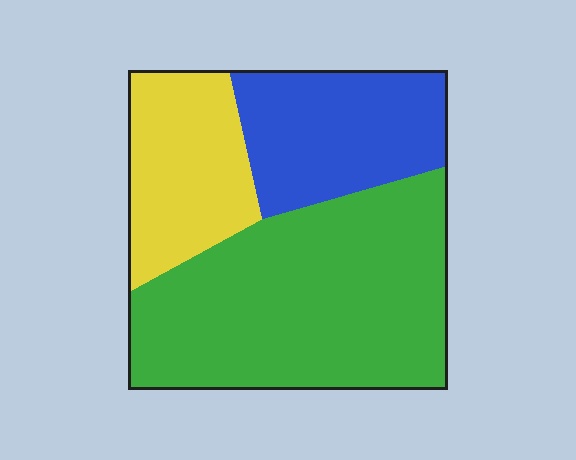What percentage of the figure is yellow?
Yellow covers roughly 20% of the figure.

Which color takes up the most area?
Green, at roughly 55%.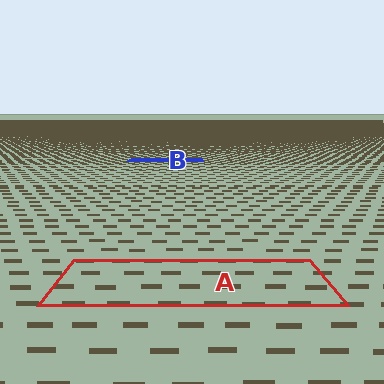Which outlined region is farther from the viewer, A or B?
Region B is farther from the viewer — the texture elements inside it appear smaller and more densely packed.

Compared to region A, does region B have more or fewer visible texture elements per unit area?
Region B has more texture elements per unit area — they are packed more densely because it is farther away.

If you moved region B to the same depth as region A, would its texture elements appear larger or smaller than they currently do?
They would appear larger. At a closer depth, the same texture elements are projected at a bigger on-screen size.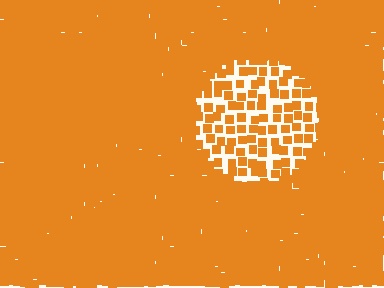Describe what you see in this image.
The image contains small orange elements arranged at two different densities. A circle-shaped region is visible where the elements are less densely packed than the surrounding area.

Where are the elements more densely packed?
The elements are more densely packed outside the circle boundary.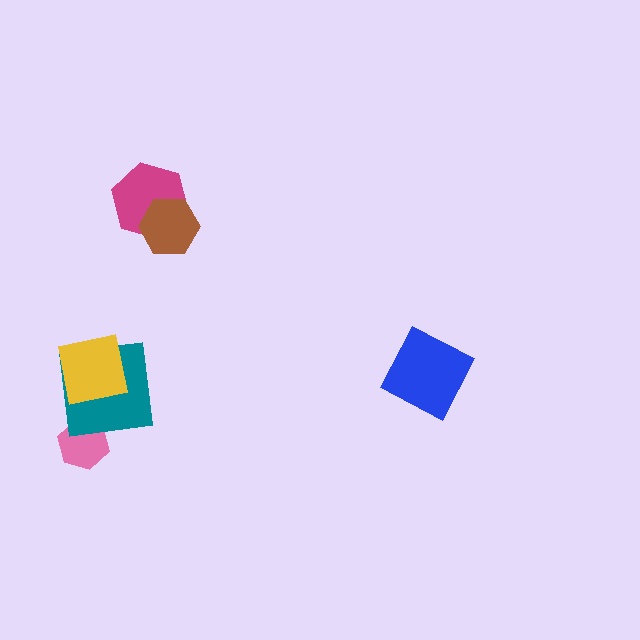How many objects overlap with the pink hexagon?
1 object overlaps with the pink hexagon.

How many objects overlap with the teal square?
2 objects overlap with the teal square.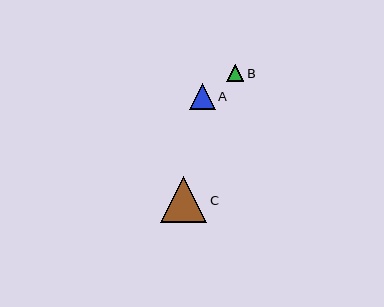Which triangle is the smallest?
Triangle B is the smallest with a size of approximately 17 pixels.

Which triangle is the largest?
Triangle C is the largest with a size of approximately 46 pixels.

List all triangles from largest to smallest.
From largest to smallest: C, A, B.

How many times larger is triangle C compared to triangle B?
Triangle C is approximately 2.7 times the size of triangle B.